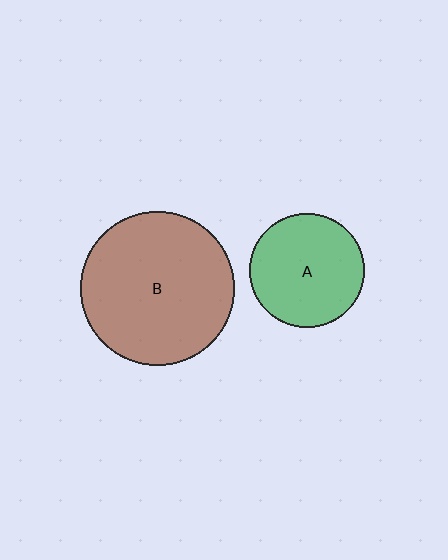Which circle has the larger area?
Circle B (brown).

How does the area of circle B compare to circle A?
Approximately 1.8 times.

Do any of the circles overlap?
No, none of the circles overlap.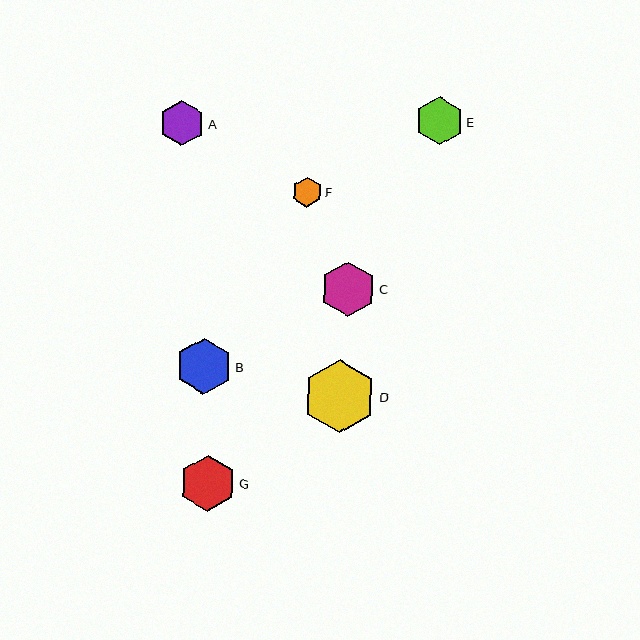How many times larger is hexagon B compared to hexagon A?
Hexagon B is approximately 1.2 times the size of hexagon A.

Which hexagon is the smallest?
Hexagon F is the smallest with a size of approximately 30 pixels.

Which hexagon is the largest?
Hexagon D is the largest with a size of approximately 72 pixels.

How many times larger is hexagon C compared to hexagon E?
Hexagon C is approximately 1.1 times the size of hexagon E.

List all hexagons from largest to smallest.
From largest to smallest: D, G, B, C, E, A, F.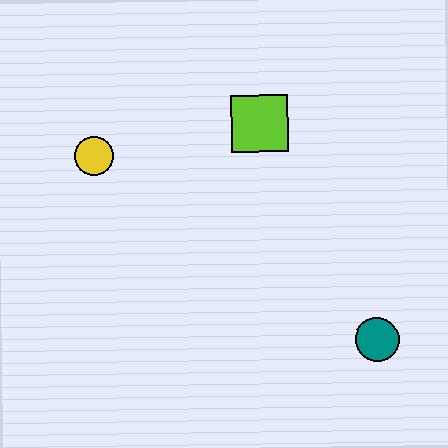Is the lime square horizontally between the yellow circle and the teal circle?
Yes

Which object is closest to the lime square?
The yellow circle is closest to the lime square.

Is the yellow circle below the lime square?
Yes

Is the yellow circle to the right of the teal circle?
No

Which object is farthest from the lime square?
The teal circle is farthest from the lime square.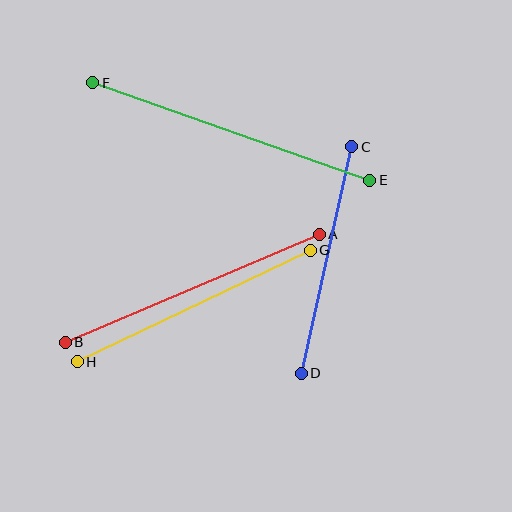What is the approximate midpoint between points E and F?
The midpoint is at approximately (231, 131) pixels.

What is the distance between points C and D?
The distance is approximately 232 pixels.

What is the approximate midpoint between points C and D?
The midpoint is at approximately (327, 260) pixels.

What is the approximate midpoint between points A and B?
The midpoint is at approximately (192, 288) pixels.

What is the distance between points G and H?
The distance is approximately 258 pixels.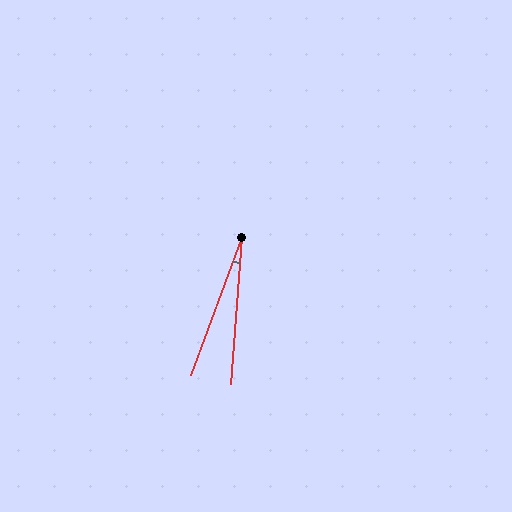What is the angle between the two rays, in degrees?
Approximately 16 degrees.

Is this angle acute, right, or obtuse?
It is acute.